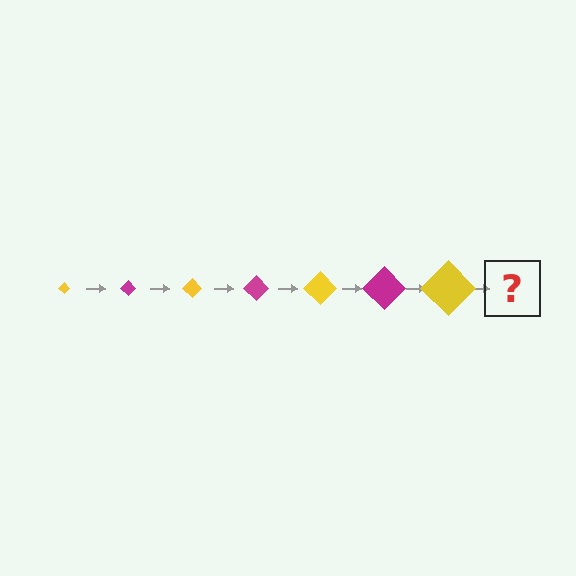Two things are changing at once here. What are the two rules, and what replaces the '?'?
The two rules are that the diamond grows larger each step and the color cycles through yellow and magenta. The '?' should be a magenta diamond, larger than the previous one.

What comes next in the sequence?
The next element should be a magenta diamond, larger than the previous one.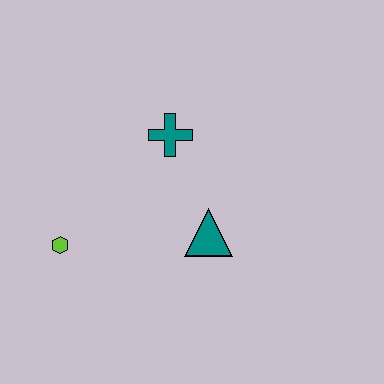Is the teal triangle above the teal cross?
No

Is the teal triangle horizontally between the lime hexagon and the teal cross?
No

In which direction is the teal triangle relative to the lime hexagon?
The teal triangle is to the right of the lime hexagon.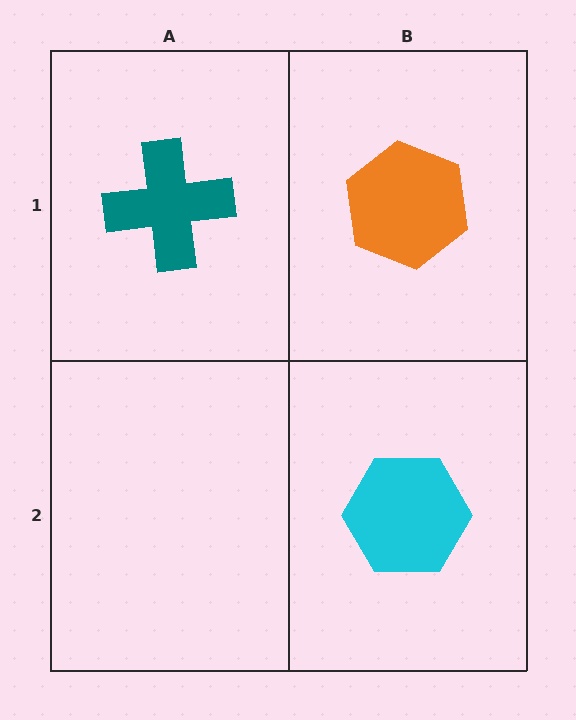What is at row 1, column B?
An orange hexagon.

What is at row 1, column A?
A teal cross.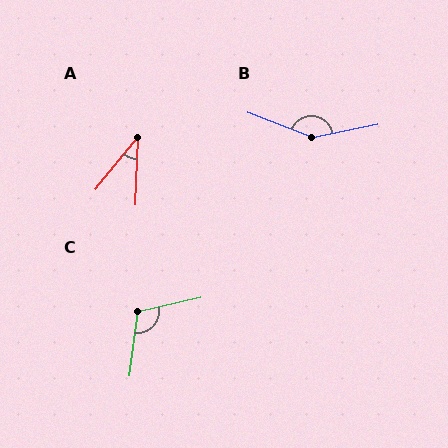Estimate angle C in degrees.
Approximately 110 degrees.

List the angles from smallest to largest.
A (36°), C (110°), B (148°).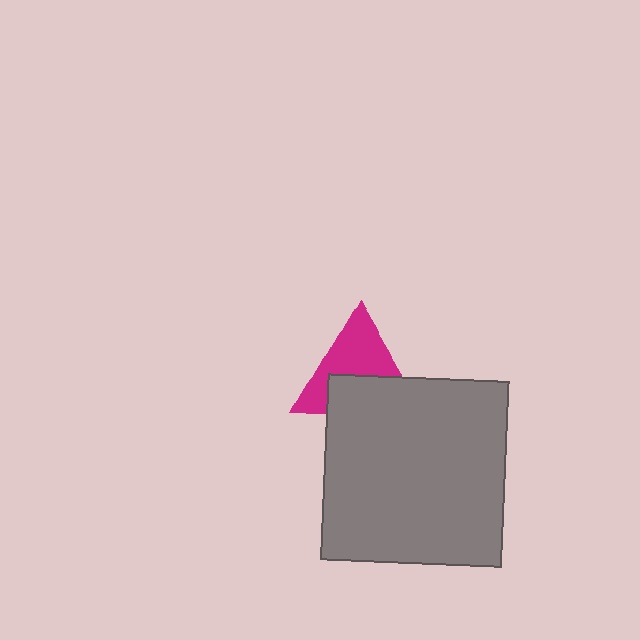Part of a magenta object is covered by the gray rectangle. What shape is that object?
It is a triangle.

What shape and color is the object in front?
The object in front is a gray rectangle.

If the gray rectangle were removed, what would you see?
You would see the complete magenta triangle.